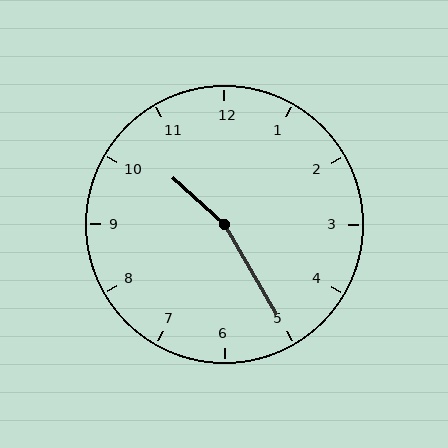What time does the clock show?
10:25.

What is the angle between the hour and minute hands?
Approximately 162 degrees.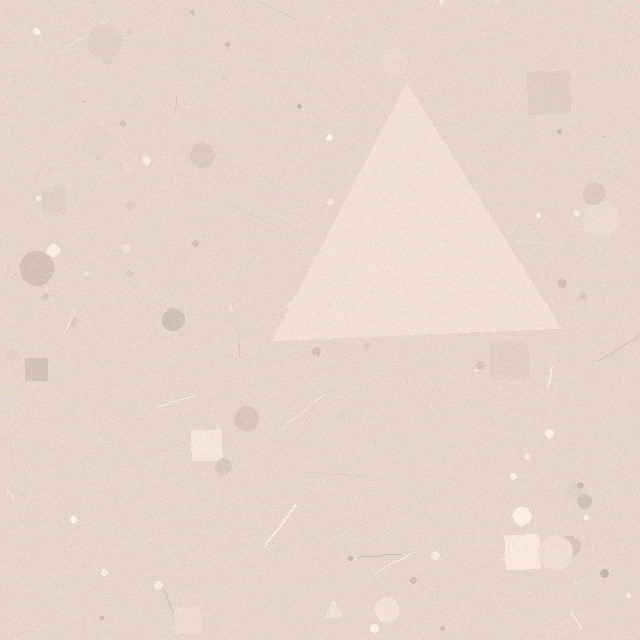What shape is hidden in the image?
A triangle is hidden in the image.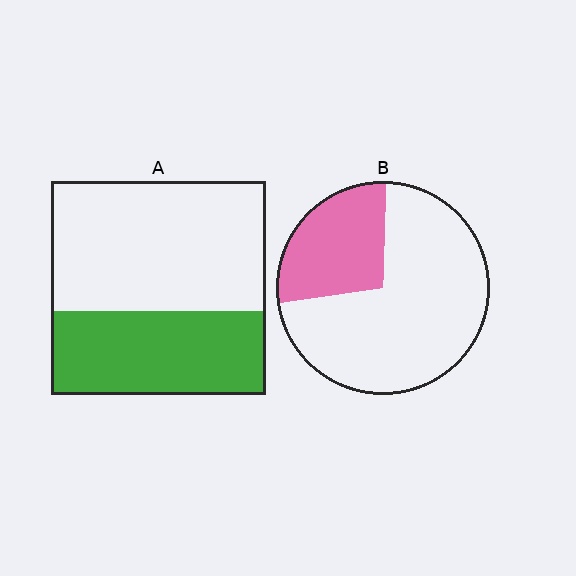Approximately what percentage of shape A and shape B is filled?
A is approximately 40% and B is approximately 30%.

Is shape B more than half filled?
No.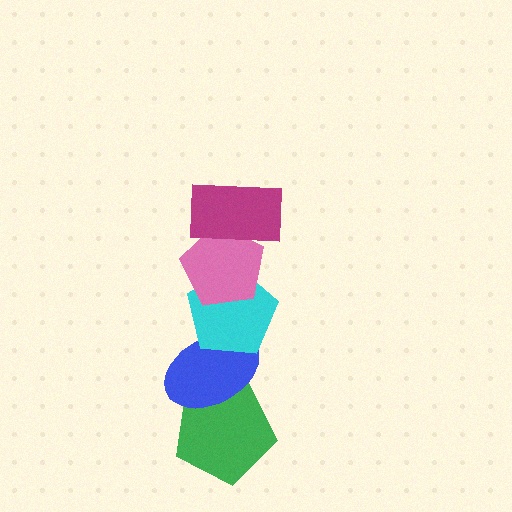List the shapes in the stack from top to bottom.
From top to bottom: the magenta rectangle, the pink pentagon, the cyan pentagon, the blue ellipse, the green pentagon.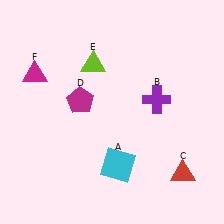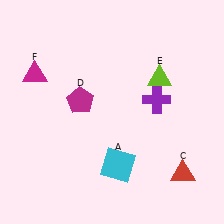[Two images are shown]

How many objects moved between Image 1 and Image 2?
1 object moved between the two images.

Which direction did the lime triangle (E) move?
The lime triangle (E) moved right.